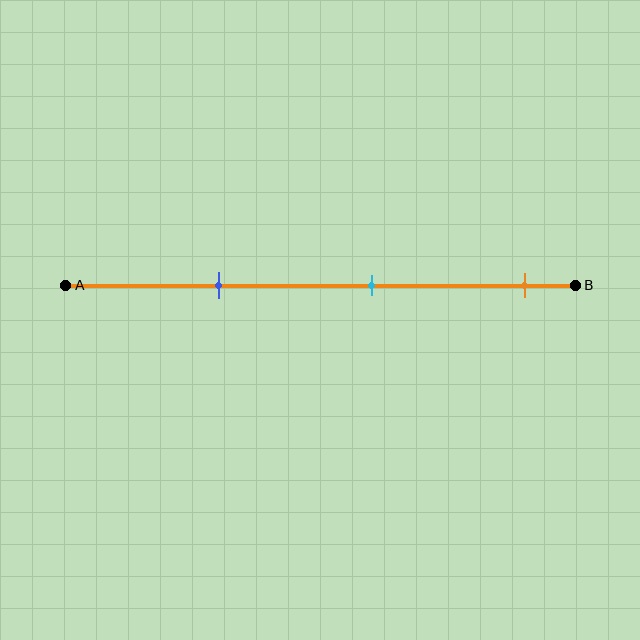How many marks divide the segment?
There are 3 marks dividing the segment.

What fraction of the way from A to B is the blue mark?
The blue mark is approximately 30% (0.3) of the way from A to B.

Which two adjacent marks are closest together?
The blue and cyan marks are the closest adjacent pair.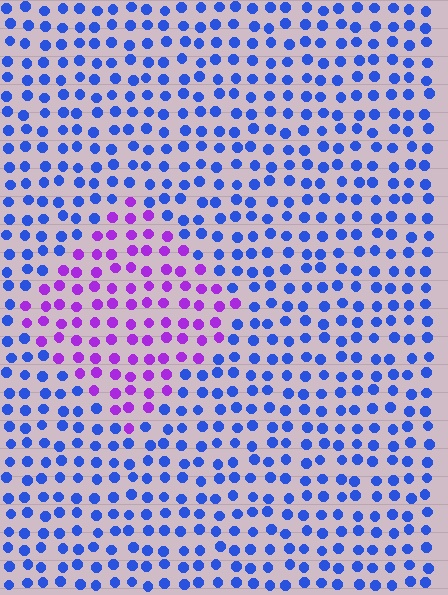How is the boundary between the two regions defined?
The boundary is defined purely by a slight shift in hue (about 56 degrees). Spacing, size, and orientation are identical on both sides.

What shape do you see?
I see a diamond.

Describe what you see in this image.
The image is filled with small blue elements in a uniform arrangement. A diamond-shaped region is visible where the elements are tinted to a slightly different hue, forming a subtle color boundary.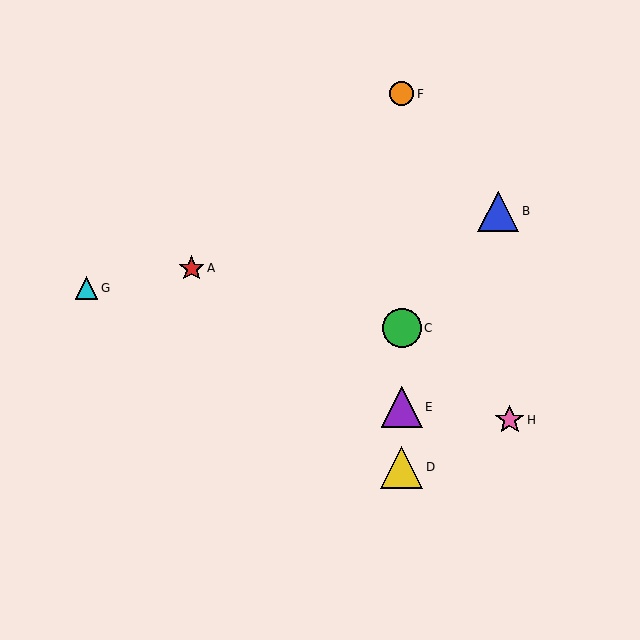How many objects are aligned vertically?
4 objects (C, D, E, F) are aligned vertically.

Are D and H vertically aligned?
No, D is at x≈402 and H is at x≈510.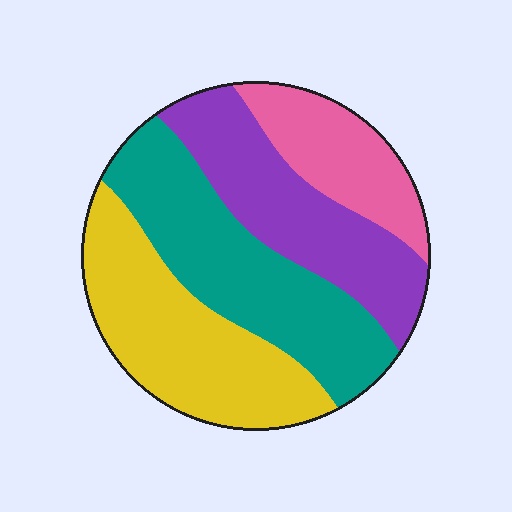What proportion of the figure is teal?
Teal takes up about one third (1/3) of the figure.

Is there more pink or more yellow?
Yellow.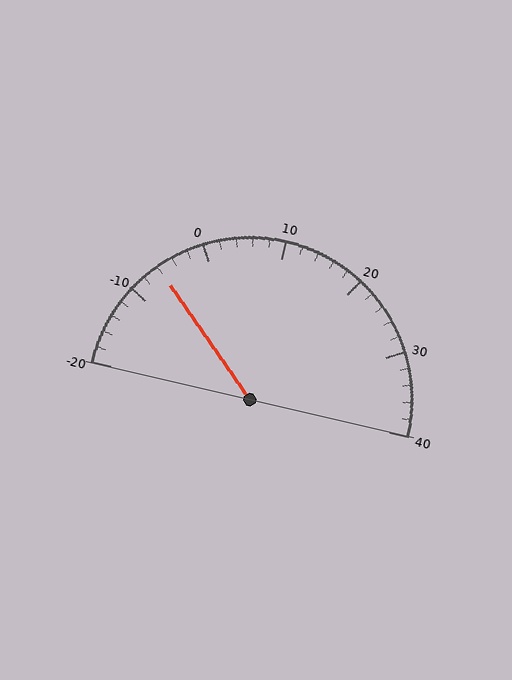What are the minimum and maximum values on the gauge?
The gauge ranges from -20 to 40.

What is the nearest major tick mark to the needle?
The nearest major tick mark is -10.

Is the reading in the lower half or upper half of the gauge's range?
The reading is in the lower half of the range (-20 to 40).